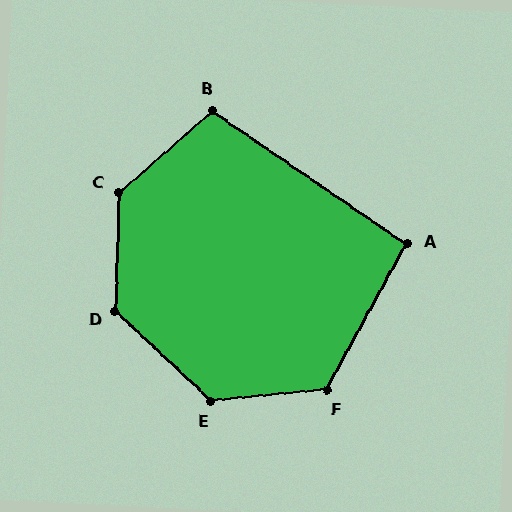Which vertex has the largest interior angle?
C, at approximately 132 degrees.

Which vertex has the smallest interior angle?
A, at approximately 96 degrees.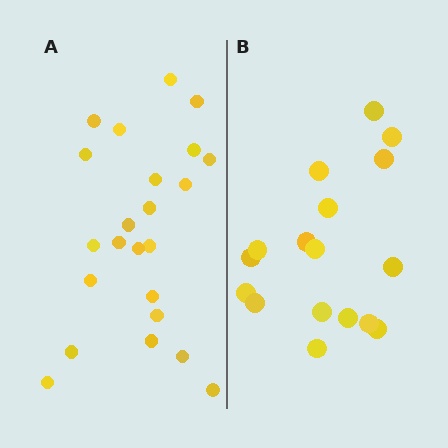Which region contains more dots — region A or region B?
Region A (the left region) has more dots.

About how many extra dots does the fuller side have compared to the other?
Region A has about 6 more dots than region B.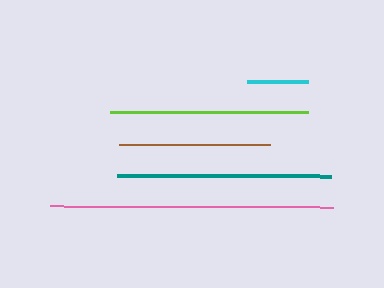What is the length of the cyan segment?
The cyan segment is approximately 62 pixels long.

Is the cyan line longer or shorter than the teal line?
The teal line is longer than the cyan line.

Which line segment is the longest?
The pink line is the longest at approximately 284 pixels.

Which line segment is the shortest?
The cyan line is the shortest at approximately 62 pixels.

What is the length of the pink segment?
The pink segment is approximately 284 pixels long.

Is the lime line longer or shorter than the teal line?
The teal line is longer than the lime line.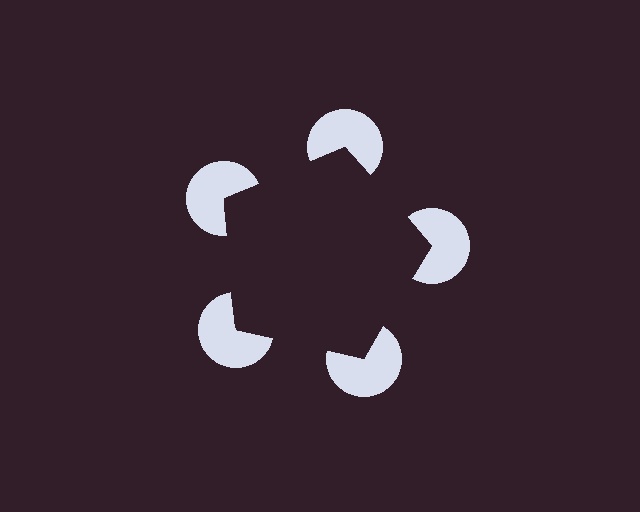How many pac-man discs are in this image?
There are 5 — one at each vertex of the illusory pentagon.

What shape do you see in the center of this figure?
An illusory pentagon — its edges are inferred from the aligned wedge cuts in the pac-man discs, not physically drawn.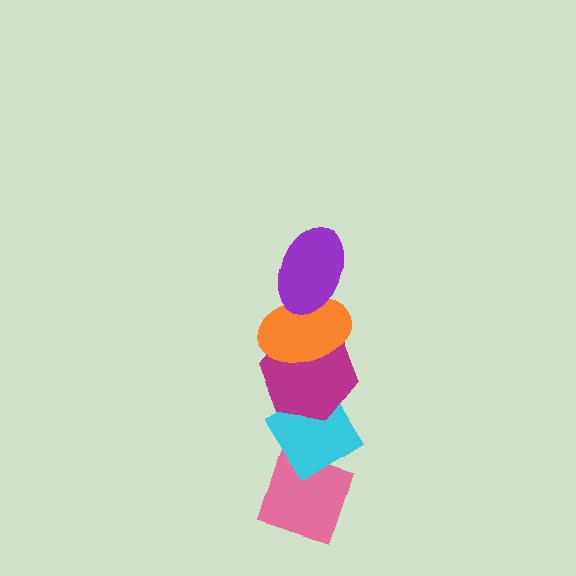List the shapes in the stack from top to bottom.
From top to bottom: the purple ellipse, the orange ellipse, the magenta hexagon, the cyan diamond, the pink diamond.